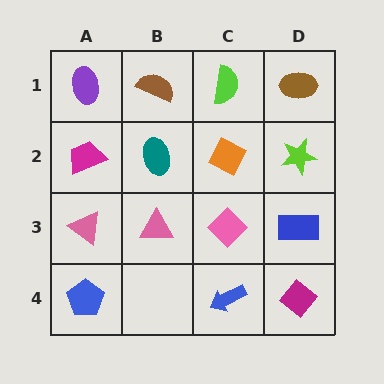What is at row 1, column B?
A brown semicircle.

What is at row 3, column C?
A pink diamond.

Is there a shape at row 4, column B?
No, that cell is empty.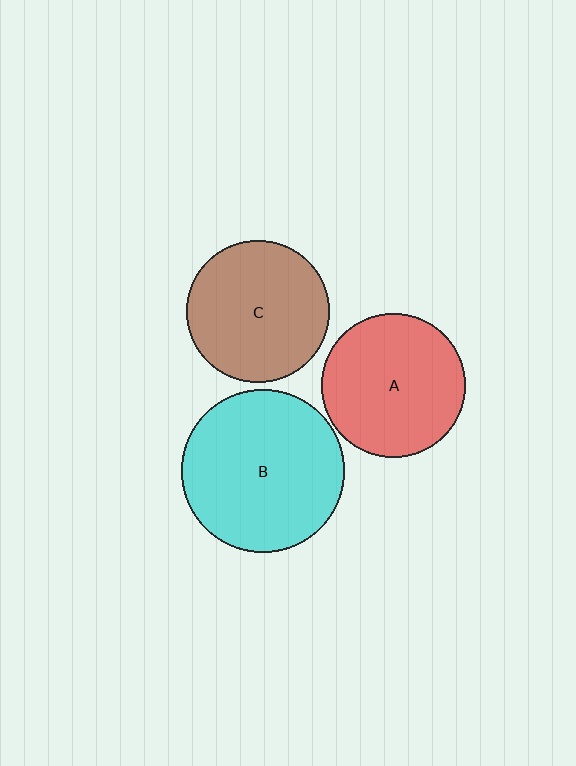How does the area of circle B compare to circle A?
Approximately 1.3 times.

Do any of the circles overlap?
No, none of the circles overlap.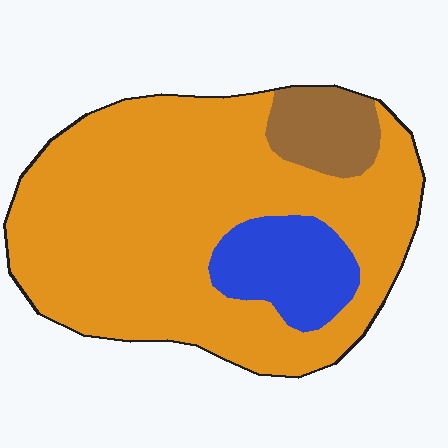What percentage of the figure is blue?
Blue covers about 15% of the figure.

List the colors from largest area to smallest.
From largest to smallest: orange, blue, brown.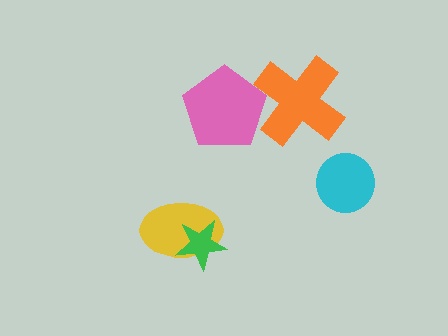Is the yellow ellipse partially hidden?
Yes, it is partially covered by another shape.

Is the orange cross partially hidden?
No, no other shape covers it.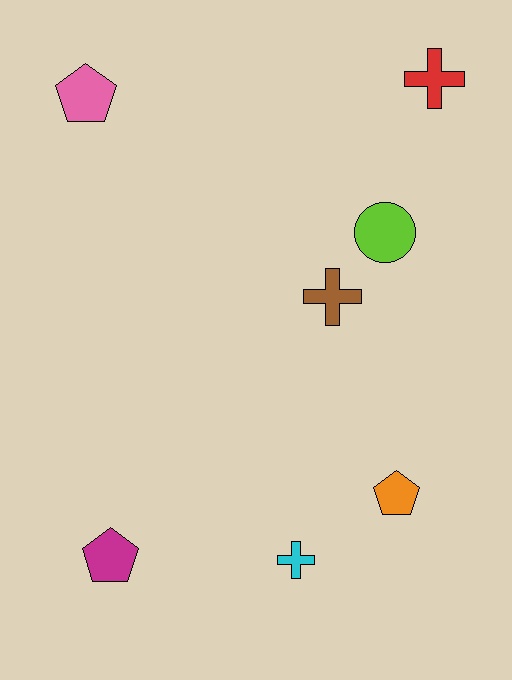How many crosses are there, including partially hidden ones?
There are 3 crosses.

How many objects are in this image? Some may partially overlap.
There are 7 objects.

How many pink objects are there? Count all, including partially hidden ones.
There is 1 pink object.